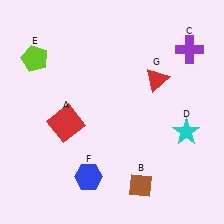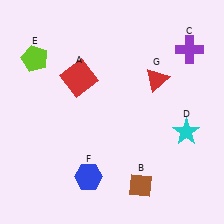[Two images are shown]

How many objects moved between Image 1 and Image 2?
1 object moved between the two images.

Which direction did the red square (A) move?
The red square (A) moved up.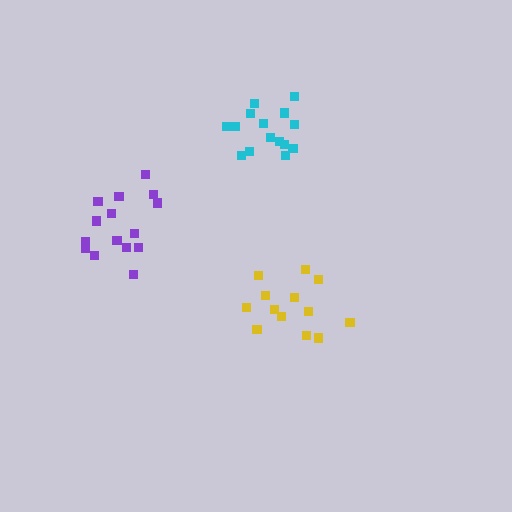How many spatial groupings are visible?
There are 3 spatial groupings.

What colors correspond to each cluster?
The clusters are colored: yellow, cyan, purple.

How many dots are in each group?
Group 1: 13 dots, Group 2: 15 dots, Group 3: 15 dots (43 total).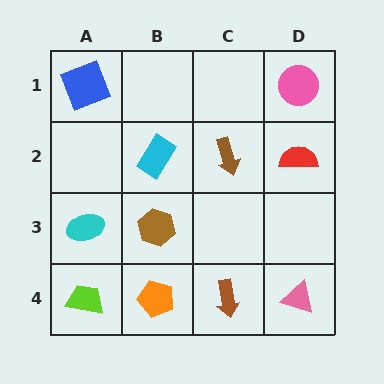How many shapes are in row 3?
2 shapes.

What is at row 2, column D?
A red semicircle.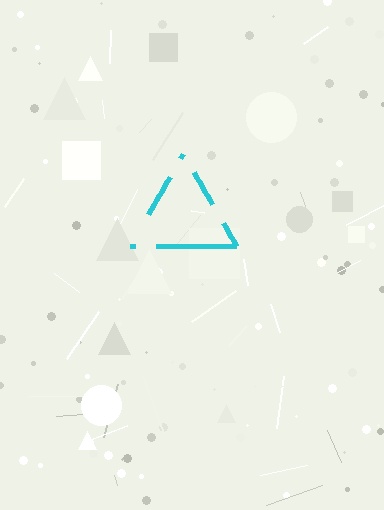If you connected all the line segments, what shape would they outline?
They would outline a triangle.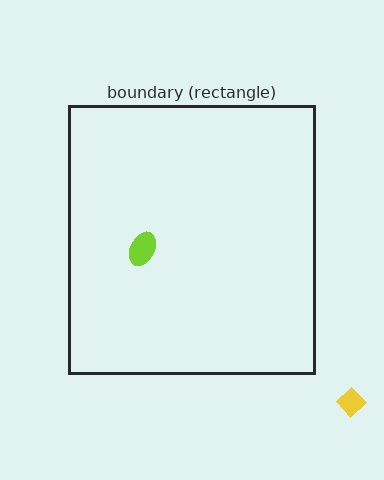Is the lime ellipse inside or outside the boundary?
Inside.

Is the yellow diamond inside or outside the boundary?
Outside.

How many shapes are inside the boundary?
1 inside, 1 outside.